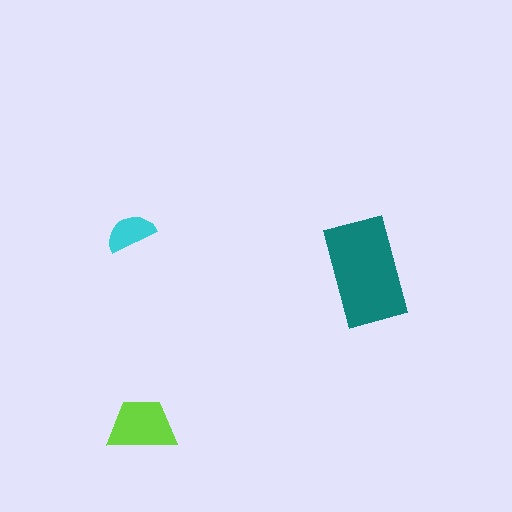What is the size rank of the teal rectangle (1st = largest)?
1st.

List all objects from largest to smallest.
The teal rectangle, the lime trapezoid, the cyan semicircle.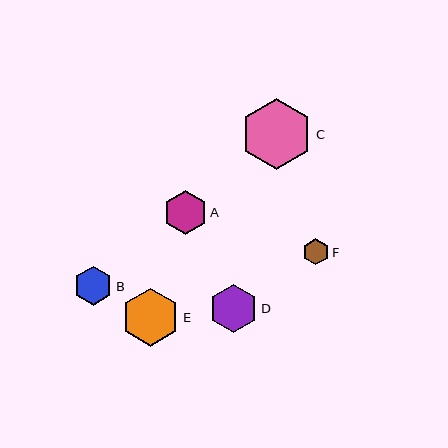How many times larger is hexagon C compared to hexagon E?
Hexagon C is approximately 1.2 times the size of hexagon E.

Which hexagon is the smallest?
Hexagon F is the smallest with a size of approximately 26 pixels.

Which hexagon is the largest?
Hexagon C is the largest with a size of approximately 71 pixels.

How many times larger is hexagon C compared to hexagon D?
Hexagon C is approximately 1.5 times the size of hexagon D.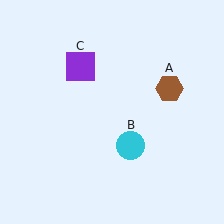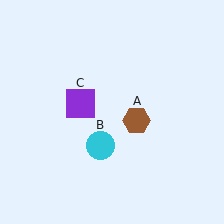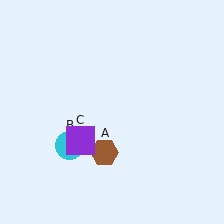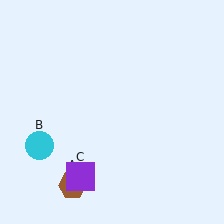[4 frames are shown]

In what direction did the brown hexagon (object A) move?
The brown hexagon (object A) moved down and to the left.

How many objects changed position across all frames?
3 objects changed position: brown hexagon (object A), cyan circle (object B), purple square (object C).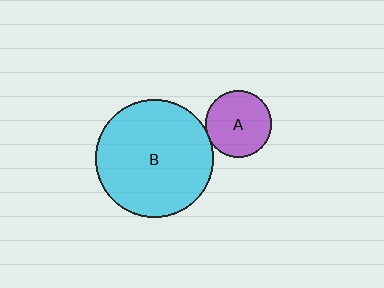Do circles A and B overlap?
Yes.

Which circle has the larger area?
Circle B (cyan).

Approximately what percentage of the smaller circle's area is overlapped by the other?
Approximately 5%.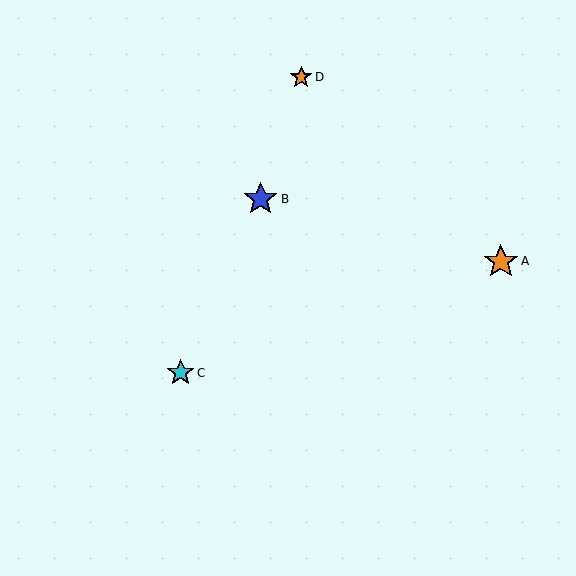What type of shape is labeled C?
Shape C is a cyan star.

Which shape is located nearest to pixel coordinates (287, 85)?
The orange star (labeled D) at (301, 77) is nearest to that location.